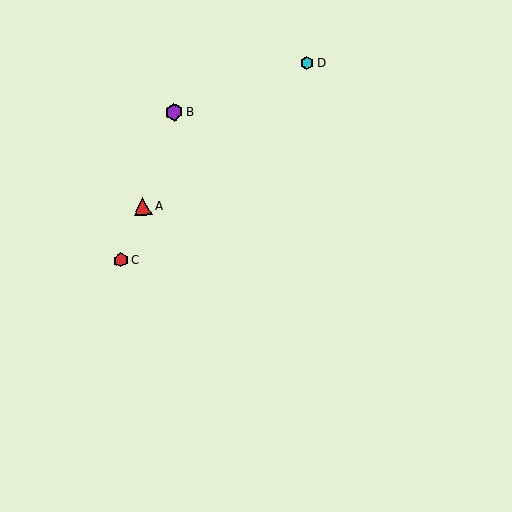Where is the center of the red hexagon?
The center of the red hexagon is at (121, 260).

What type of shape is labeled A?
Shape A is a red triangle.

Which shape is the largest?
The red triangle (labeled A) is the largest.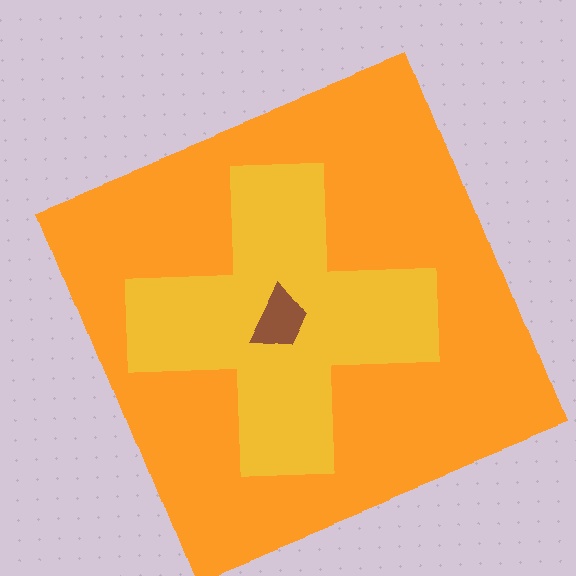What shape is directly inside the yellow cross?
The brown trapezoid.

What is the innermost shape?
The brown trapezoid.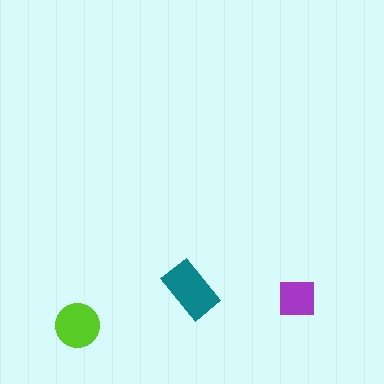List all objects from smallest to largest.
The purple square, the lime circle, the teal rectangle.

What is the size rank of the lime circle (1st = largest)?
2nd.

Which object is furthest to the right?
The purple square is rightmost.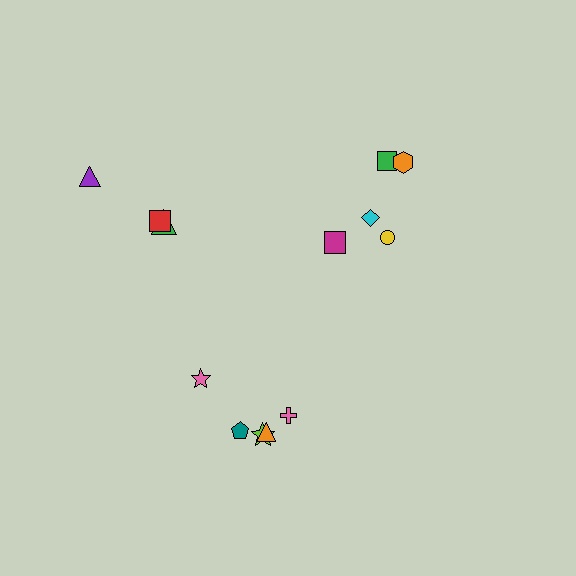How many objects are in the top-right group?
There are 5 objects.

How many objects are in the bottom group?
There are 5 objects.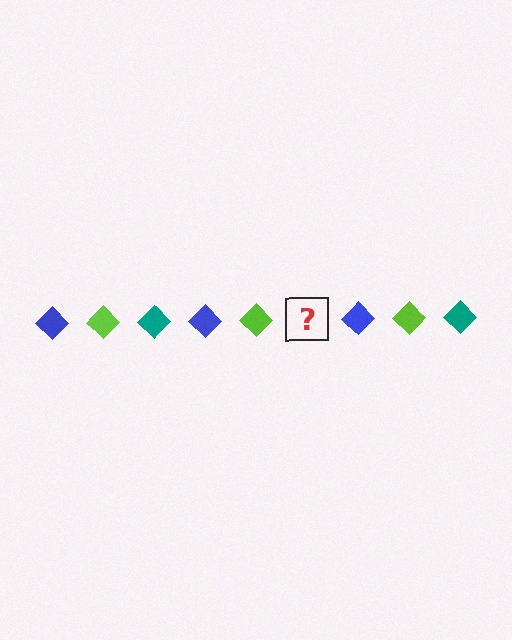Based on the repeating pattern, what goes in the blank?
The blank should be a teal diamond.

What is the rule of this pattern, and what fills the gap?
The rule is that the pattern cycles through blue, lime, teal diamonds. The gap should be filled with a teal diamond.